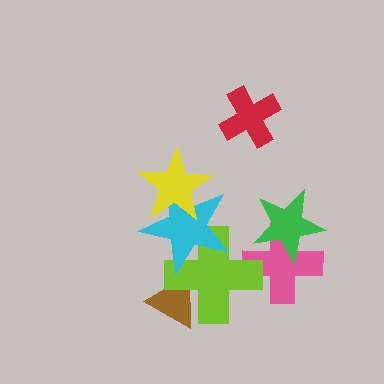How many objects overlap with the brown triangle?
1 object overlaps with the brown triangle.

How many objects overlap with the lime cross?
3 objects overlap with the lime cross.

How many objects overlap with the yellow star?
1 object overlaps with the yellow star.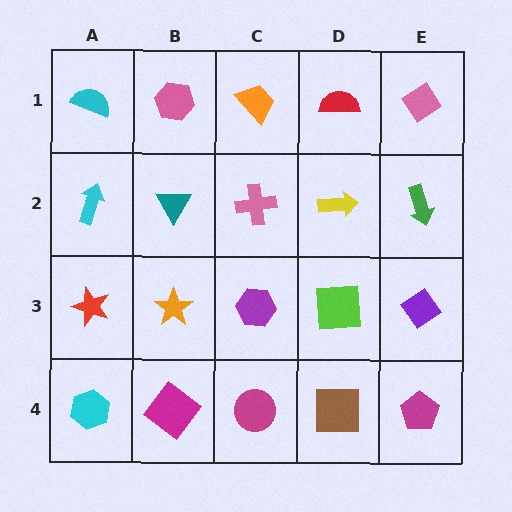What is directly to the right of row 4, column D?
A magenta pentagon.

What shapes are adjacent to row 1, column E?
A green arrow (row 2, column E), a red semicircle (row 1, column D).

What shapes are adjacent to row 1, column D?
A yellow arrow (row 2, column D), an orange trapezoid (row 1, column C), a pink diamond (row 1, column E).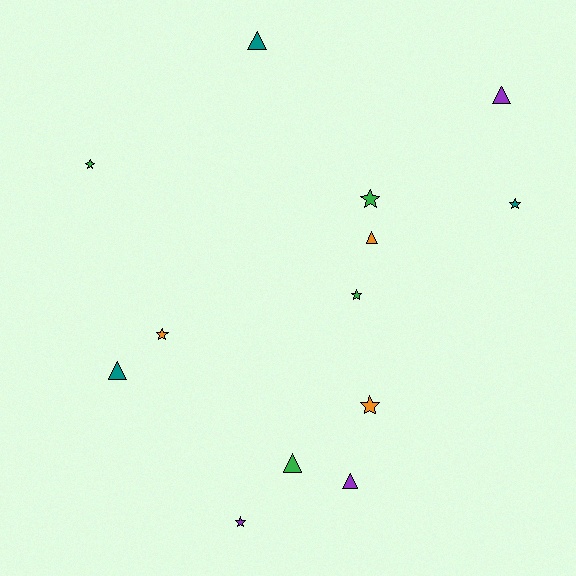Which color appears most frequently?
Green, with 4 objects.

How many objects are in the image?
There are 13 objects.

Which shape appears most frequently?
Star, with 7 objects.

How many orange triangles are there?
There is 1 orange triangle.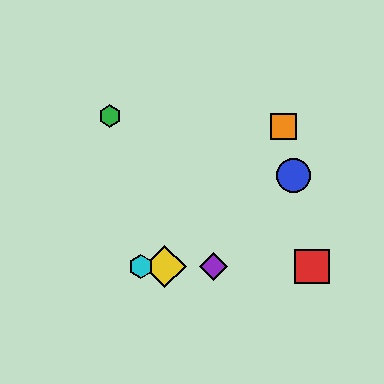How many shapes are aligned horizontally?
4 shapes (the red square, the yellow diamond, the purple diamond, the cyan hexagon) are aligned horizontally.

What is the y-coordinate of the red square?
The red square is at y≈266.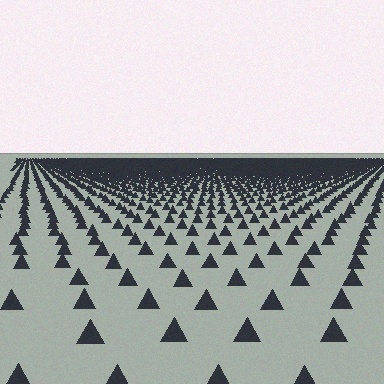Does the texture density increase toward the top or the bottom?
Density increases toward the top.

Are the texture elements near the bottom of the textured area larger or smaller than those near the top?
Larger. Near the bottom, elements are closer to the viewer and appear at a bigger on-screen size.